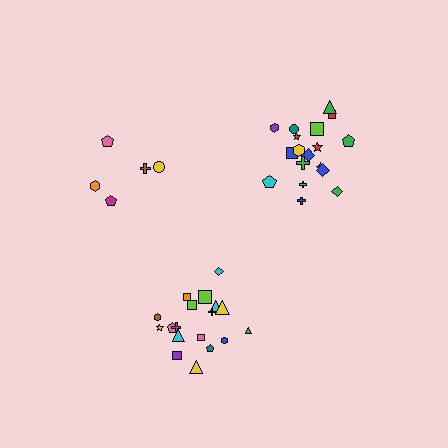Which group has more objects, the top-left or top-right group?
The top-right group.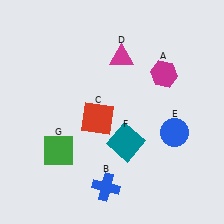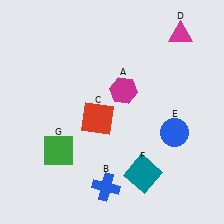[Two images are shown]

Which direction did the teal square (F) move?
The teal square (F) moved down.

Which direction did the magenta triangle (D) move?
The magenta triangle (D) moved right.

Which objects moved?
The objects that moved are: the magenta hexagon (A), the magenta triangle (D), the teal square (F).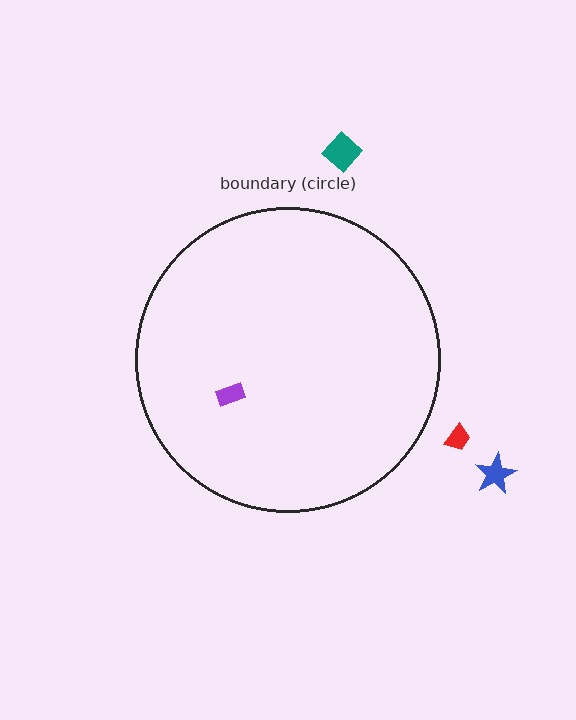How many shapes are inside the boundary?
1 inside, 3 outside.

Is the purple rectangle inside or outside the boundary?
Inside.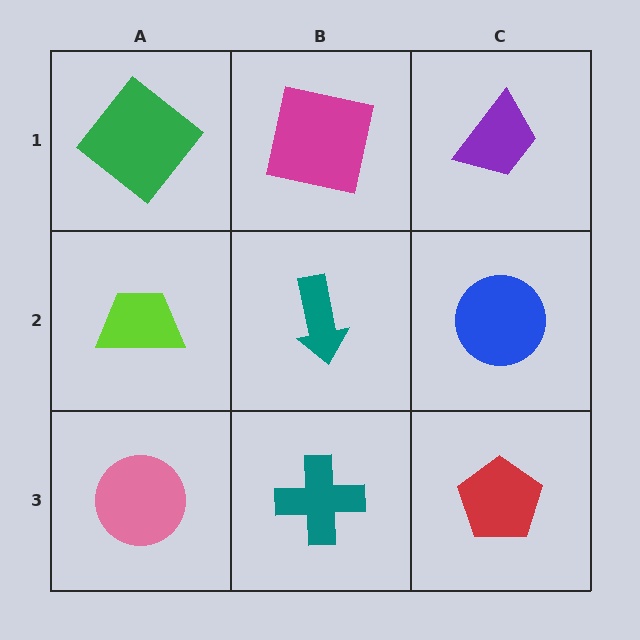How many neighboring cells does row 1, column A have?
2.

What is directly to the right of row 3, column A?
A teal cross.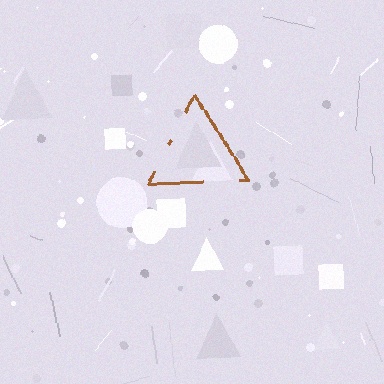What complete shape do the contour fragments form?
The contour fragments form a triangle.